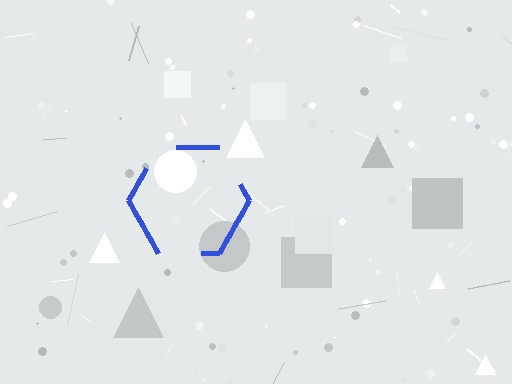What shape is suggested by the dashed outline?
The dashed outline suggests a hexagon.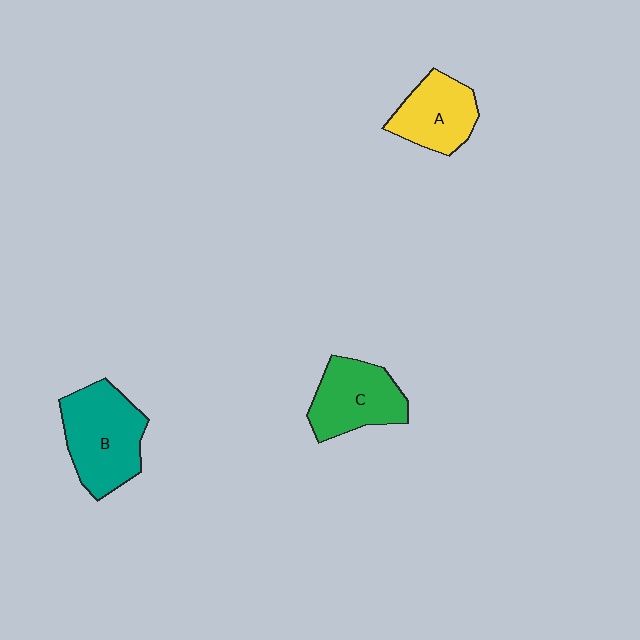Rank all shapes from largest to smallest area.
From largest to smallest: B (teal), C (green), A (yellow).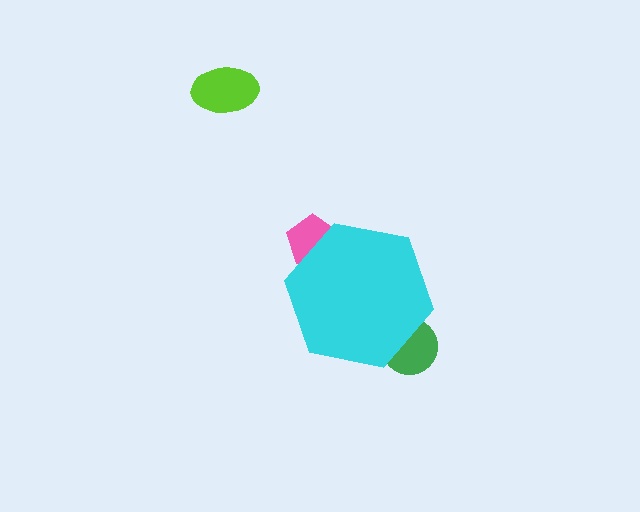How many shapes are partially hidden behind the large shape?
2 shapes are partially hidden.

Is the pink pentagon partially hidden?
Yes, the pink pentagon is partially hidden behind the cyan hexagon.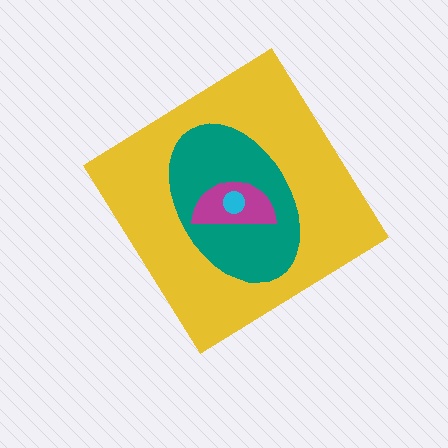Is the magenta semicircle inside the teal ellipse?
Yes.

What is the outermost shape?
The yellow diamond.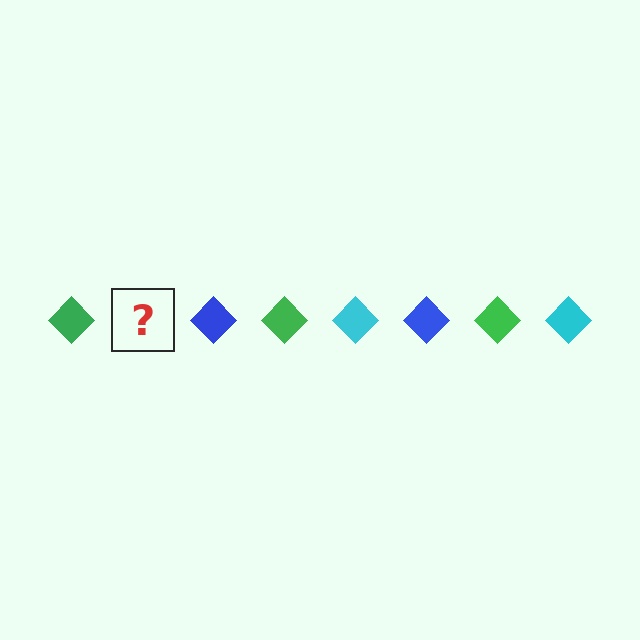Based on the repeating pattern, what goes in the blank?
The blank should be a cyan diamond.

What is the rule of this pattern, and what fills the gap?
The rule is that the pattern cycles through green, cyan, blue diamonds. The gap should be filled with a cyan diamond.